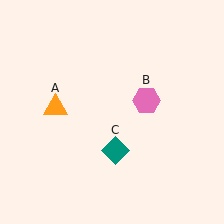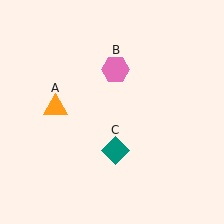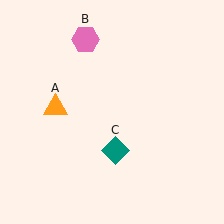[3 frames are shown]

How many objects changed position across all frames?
1 object changed position: pink hexagon (object B).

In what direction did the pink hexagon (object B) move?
The pink hexagon (object B) moved up and to the left.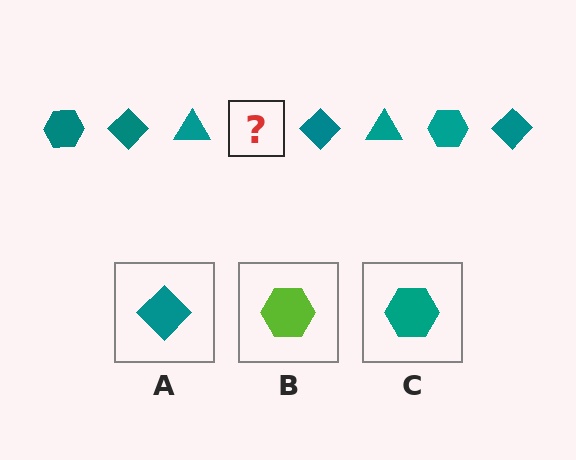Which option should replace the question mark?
Option C.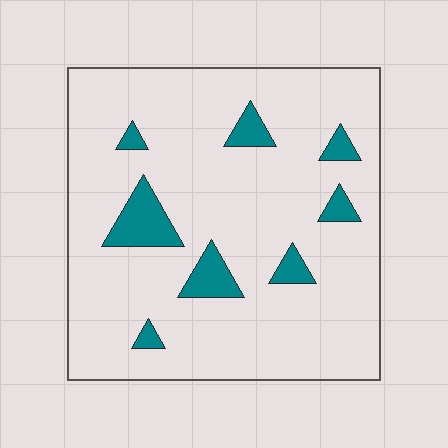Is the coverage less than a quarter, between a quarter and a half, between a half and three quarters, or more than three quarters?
Less than a quarter.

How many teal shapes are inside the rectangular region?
8.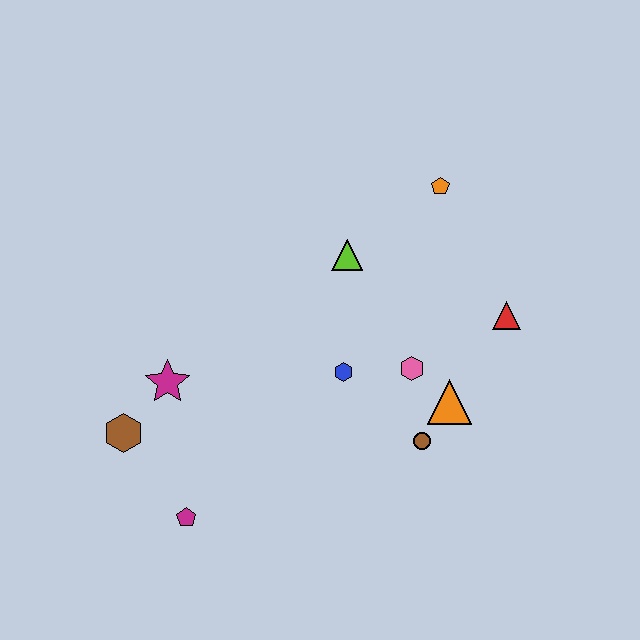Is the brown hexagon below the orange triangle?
Yes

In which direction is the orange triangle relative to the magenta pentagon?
The orange triangle is to the right of the magenta pentagon.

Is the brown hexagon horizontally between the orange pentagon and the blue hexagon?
No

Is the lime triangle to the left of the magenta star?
No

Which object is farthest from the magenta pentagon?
The orange pentagon is farthest from the magenta pentagon.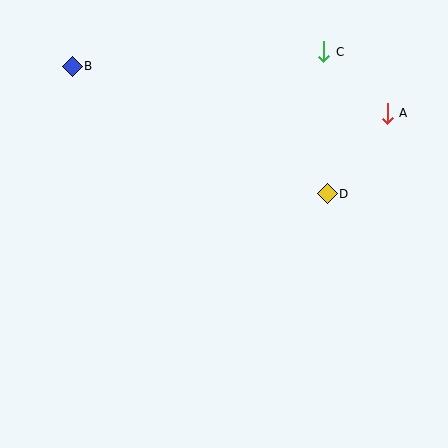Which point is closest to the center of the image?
Point D at (327, 194) is closest to the center.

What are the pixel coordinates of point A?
Point A is at (387, 113).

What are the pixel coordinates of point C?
Point C is at (324, 52).